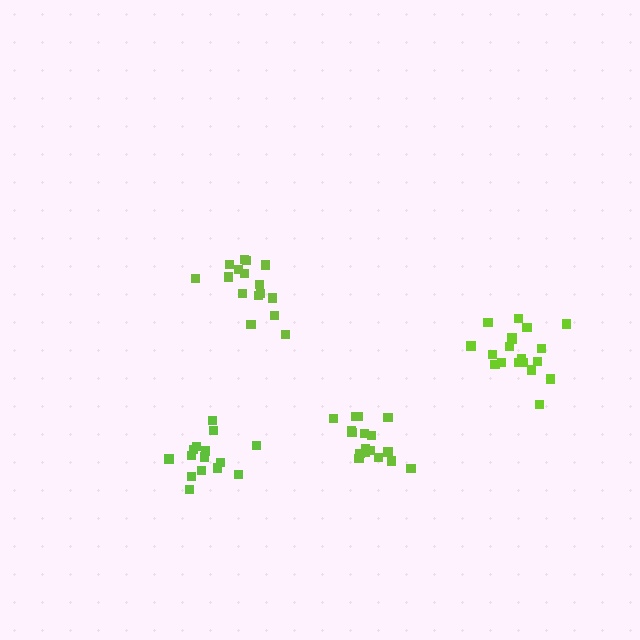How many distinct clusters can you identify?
There are 4 distinct clusters.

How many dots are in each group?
Group 1: 16 dots, Group 2: 19 dots, Group 3: 15 dots, Group 4: 17 dots (67 total).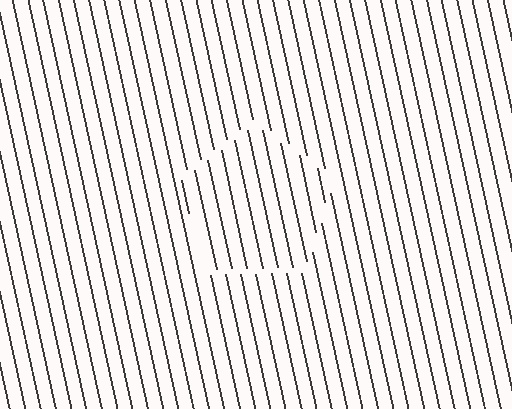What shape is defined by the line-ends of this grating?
An illusory pentagon. The interior of the shape contains the same grating, shifted by half a period — the contour is defined by the phase discontinuity where line-ends from the inner and outer gratings abut.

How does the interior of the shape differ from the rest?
The interior of the shape contains the same grating, shifted by half a period — the contour is defined by the phase discontinuity where line-ends from the inner and outer gratings abut.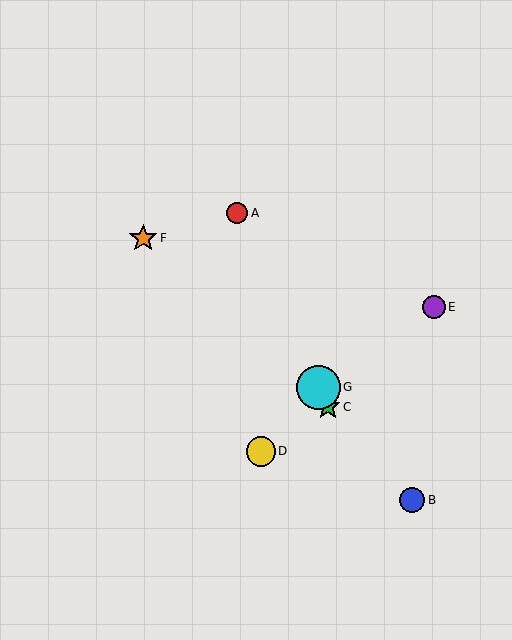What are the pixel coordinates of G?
Object G is at (319, 387).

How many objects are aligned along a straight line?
3 objects (A, C, G) are aligned along a straight line.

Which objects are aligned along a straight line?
Objects A, C, G are aligned along a straight line.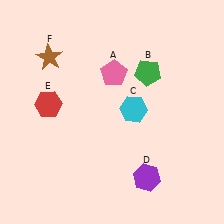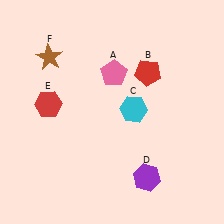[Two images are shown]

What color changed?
The pentagon (B) changed from green in Image 1 to red in Image 2.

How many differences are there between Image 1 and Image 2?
There is 1 difference between the two images.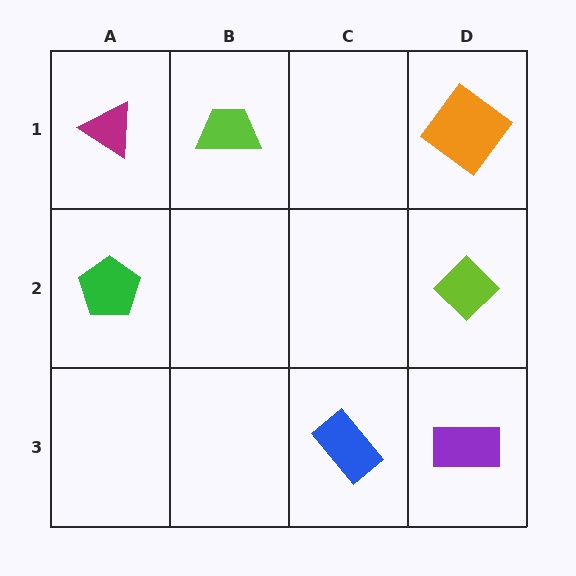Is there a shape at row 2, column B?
No, that cell is empty.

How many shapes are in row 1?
3 shapes.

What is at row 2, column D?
A lime diamond.